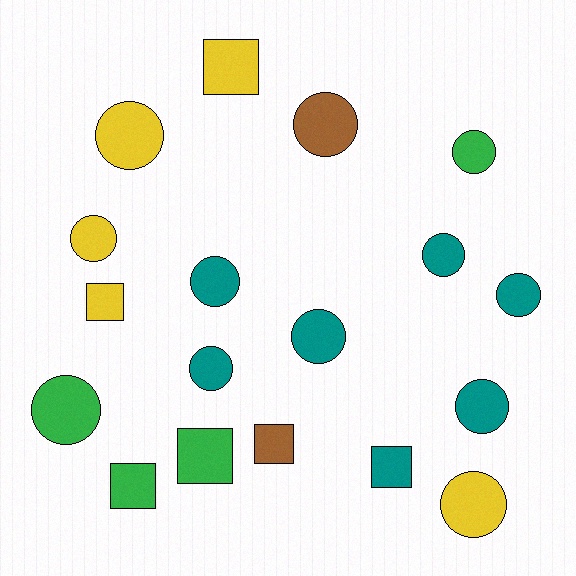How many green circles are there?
There are 2 green circles.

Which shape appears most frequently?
Circle, with 12 objects.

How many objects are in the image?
There are 18 objects.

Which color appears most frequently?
Teal, with 7 objects.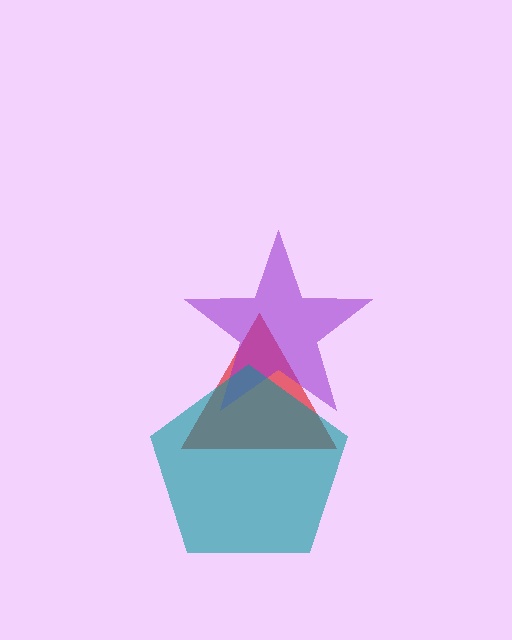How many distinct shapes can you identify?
There are 3 distinct shapes: a red triangle, a purple star, a teal pentagon.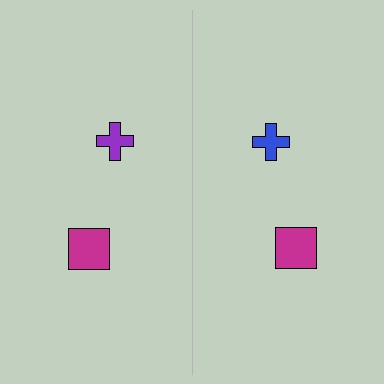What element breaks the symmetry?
The blue cross on the right side breaks the symmetry — its mirror counterpart is purple.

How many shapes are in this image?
There are 4 shapes in this image.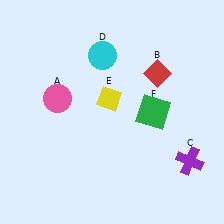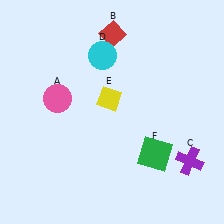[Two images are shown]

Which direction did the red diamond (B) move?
The red diamond (B) moved left.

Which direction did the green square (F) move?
The green square (F) moved down.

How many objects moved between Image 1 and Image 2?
2 objects moved between the two images.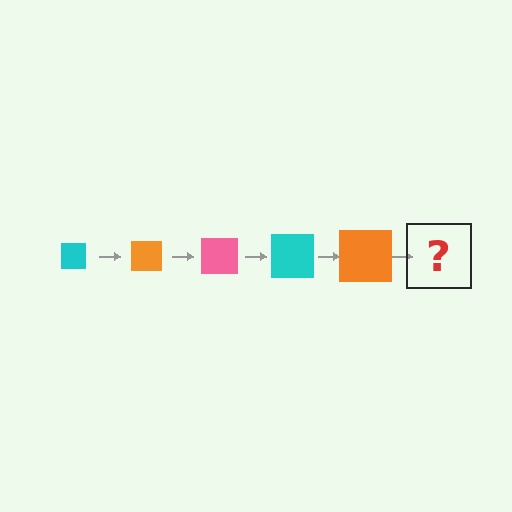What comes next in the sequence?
The next element should be a pink square, larger than the previous one.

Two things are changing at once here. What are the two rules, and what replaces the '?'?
The two rules are that the square grows larger each step and the color cycles through cyan, orange, and pink. The '?' should be a pink square, larger than the previous one.